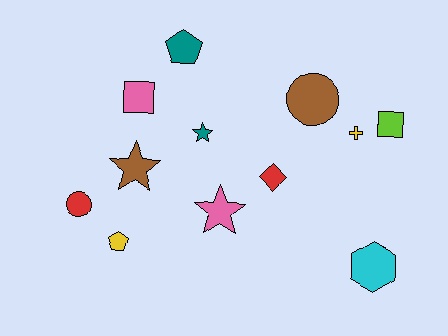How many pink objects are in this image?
There are 2 pink objects.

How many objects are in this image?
There are 12 objects.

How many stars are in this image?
There are 3 stars.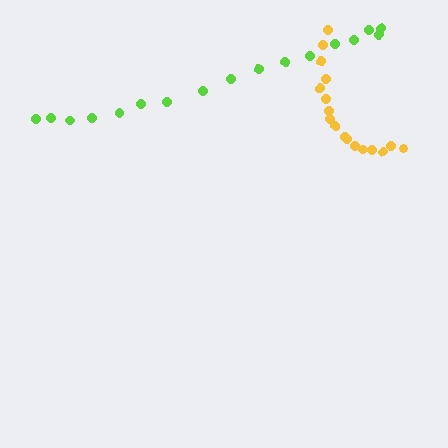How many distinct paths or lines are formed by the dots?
There are 2 distinct paths.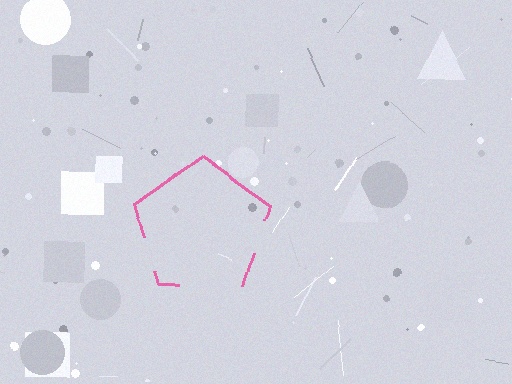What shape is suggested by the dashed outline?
The dashed outline suggests a pentagon.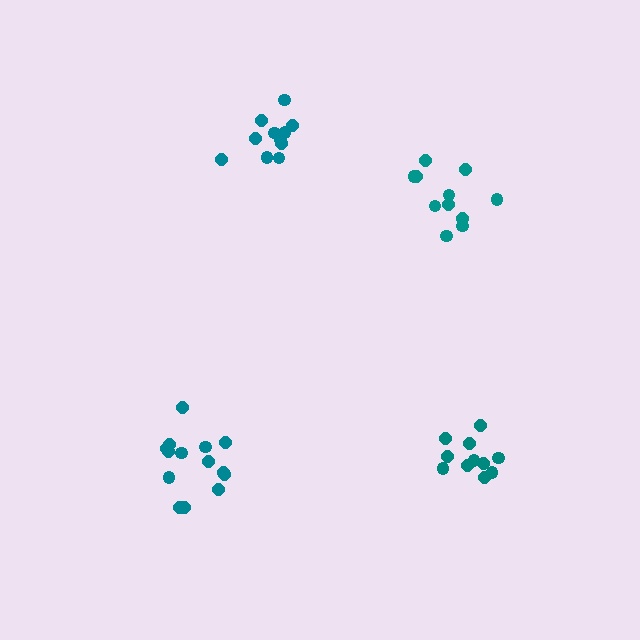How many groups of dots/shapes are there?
There are 4 groups.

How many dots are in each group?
Group 1: 11 dots, Group 2: 11 dots, Group 3: 14 dots, Group 4: 11 dots (47 total).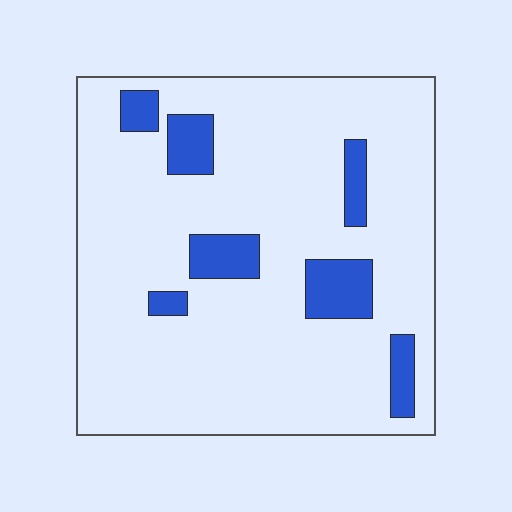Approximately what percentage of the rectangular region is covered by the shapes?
Approximately 15%.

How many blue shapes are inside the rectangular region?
7.